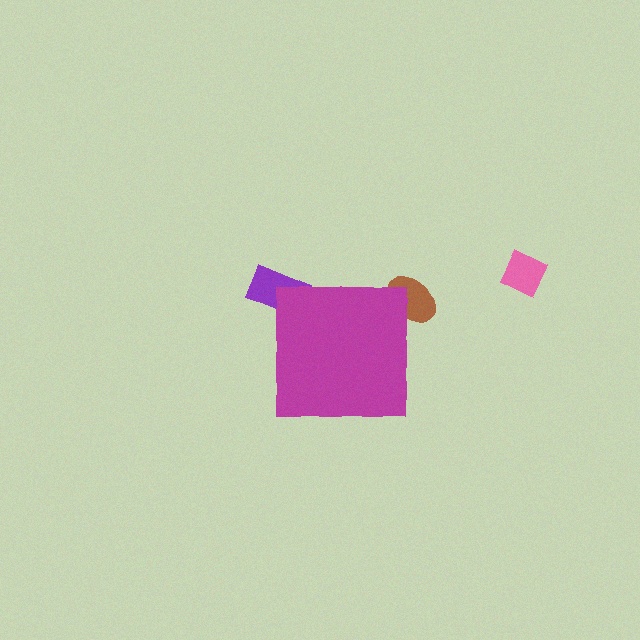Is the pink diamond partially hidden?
No, the pink diamond is fully visible.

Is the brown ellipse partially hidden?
Yes, the brown ellipse is partially hidden behind the magenta square.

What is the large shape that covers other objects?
A magenta square.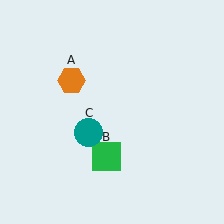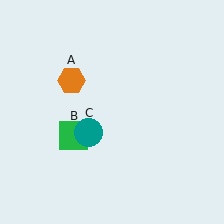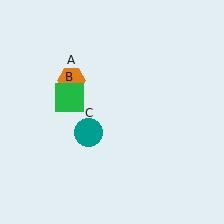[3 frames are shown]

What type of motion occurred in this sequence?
The green square (object B) rotated clockwise around the center of the scene.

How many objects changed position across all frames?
1 object changed position: green square (object B).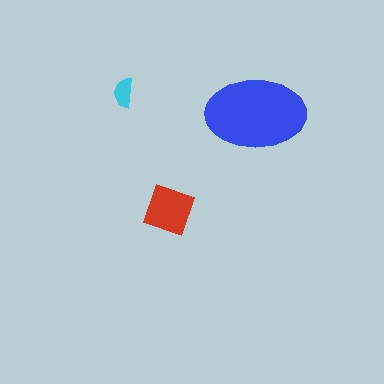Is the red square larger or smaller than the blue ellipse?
Smaller.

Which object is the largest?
The blue ellipse.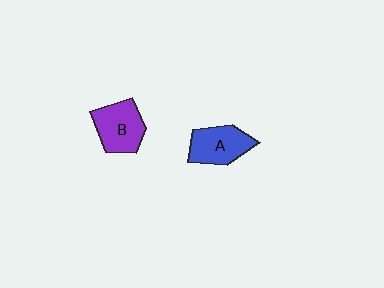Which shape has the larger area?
Shape B (purple).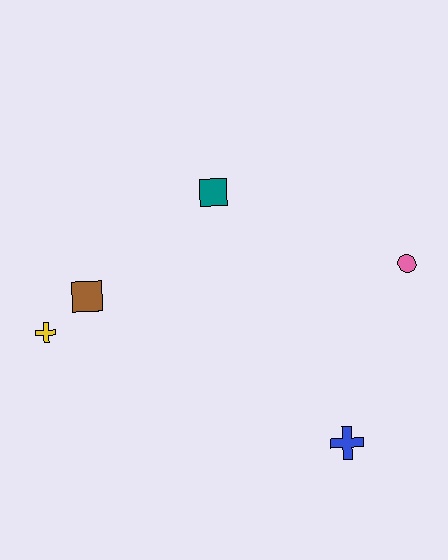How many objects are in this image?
There are 5 objects.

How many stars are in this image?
There are no stars.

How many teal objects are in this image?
There is 1 teal object.